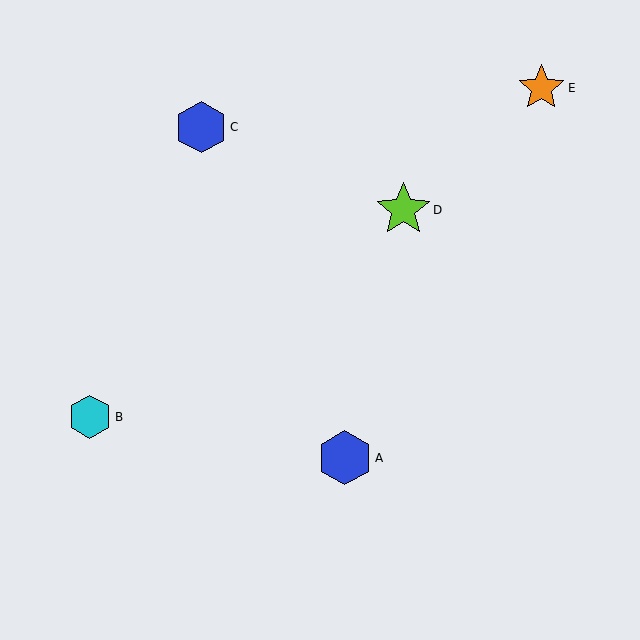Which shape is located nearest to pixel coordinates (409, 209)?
The lime star (labeled D) at (403, 210) is nearest to that location.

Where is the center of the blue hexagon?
The center of the blue hexagon is at (345, 458).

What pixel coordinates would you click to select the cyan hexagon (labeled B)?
Click at (90, 417) to select the cyan hexagon B.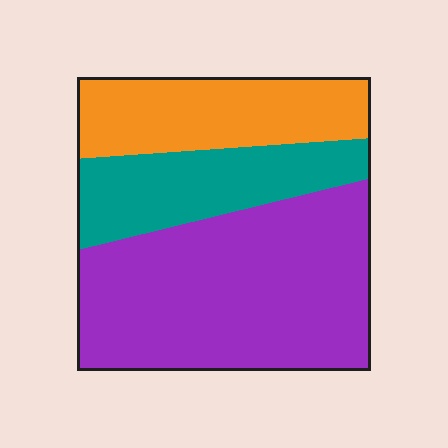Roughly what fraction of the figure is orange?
Orange covers roughly 25% of the figure.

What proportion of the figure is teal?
Teal takes up about one fifth (1/5) of the figure.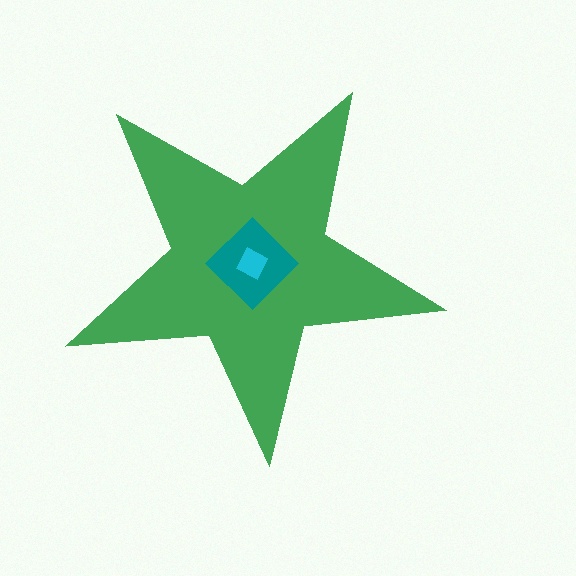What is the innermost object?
The cyan square.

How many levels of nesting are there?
3.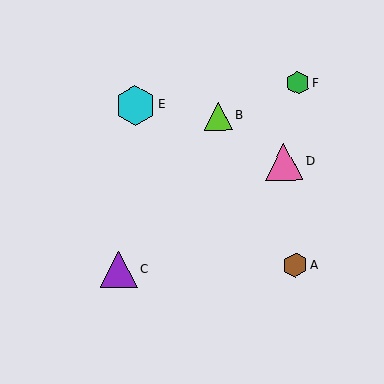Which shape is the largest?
The cyan hexagon (labeled E) is the largest.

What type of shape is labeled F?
Shape F is a green hexagon.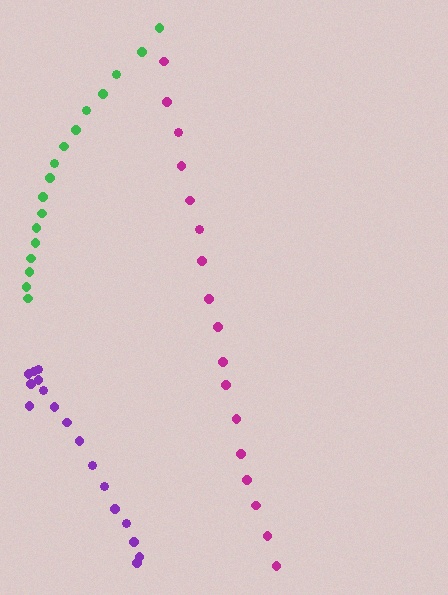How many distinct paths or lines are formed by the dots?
There are 3 distinct paths.